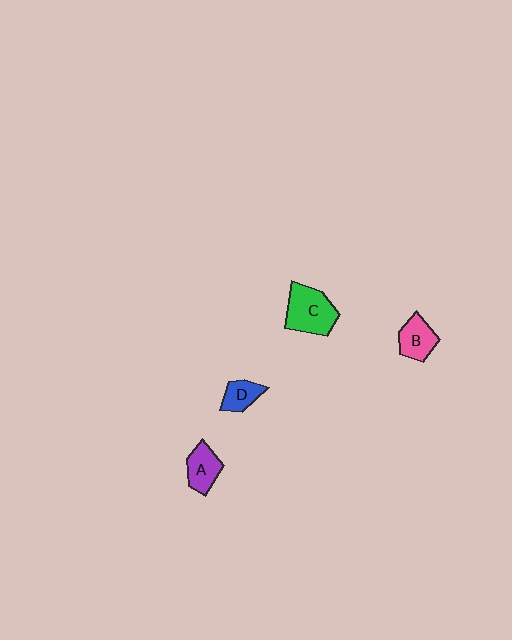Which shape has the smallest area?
Shape D (blue).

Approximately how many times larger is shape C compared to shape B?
Approximately 1.6 times.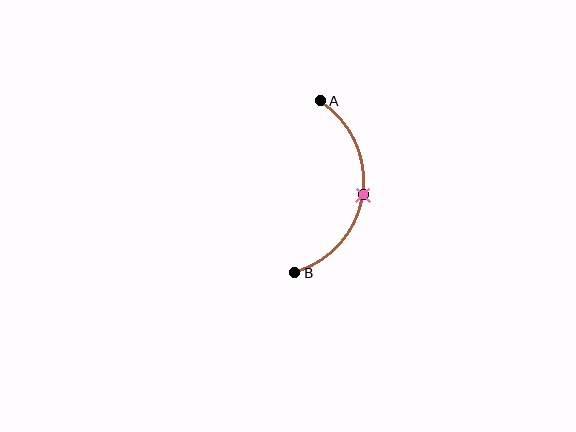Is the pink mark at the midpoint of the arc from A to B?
Yes. The pink mark lies on the arc at equal arc-length from both A and B — it is the arc midpoint.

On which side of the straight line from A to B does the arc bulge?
The arc bulges to the right of the straight line connecting A and B.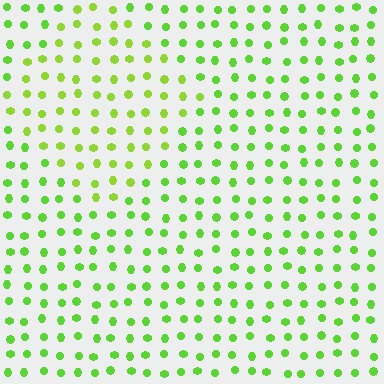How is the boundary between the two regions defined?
The boundary is defined purely by a slight shift in hue (about 20 degrees). Spacing, size, and orientation are identical on both sides.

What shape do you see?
I see a diamond.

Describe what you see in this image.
The image is filled with small lime elements in a uniform arrangement. A diamond-shaped region is visible where the elements are tinted to a slightly different hue, forming a subtle color boundary.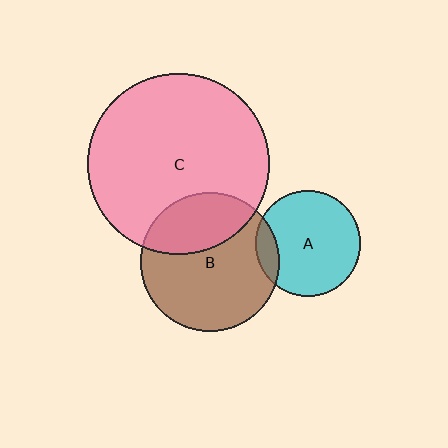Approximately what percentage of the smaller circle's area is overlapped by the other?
Approximately 10%.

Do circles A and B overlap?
Yes.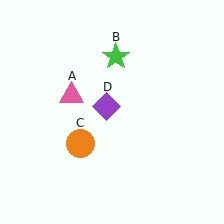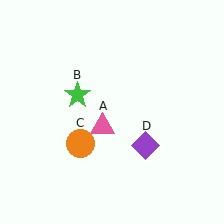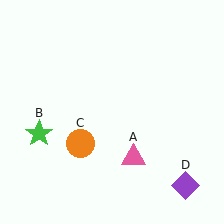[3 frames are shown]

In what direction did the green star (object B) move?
The green star (object B) moved down and to the left.